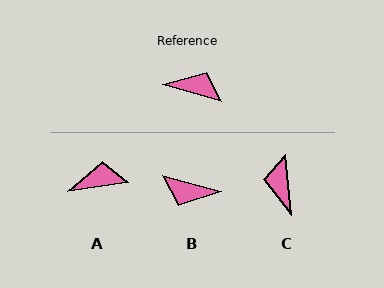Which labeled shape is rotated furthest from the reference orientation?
B, about 178 degrees away.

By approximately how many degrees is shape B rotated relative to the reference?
Approximately 178 degrees clockwise.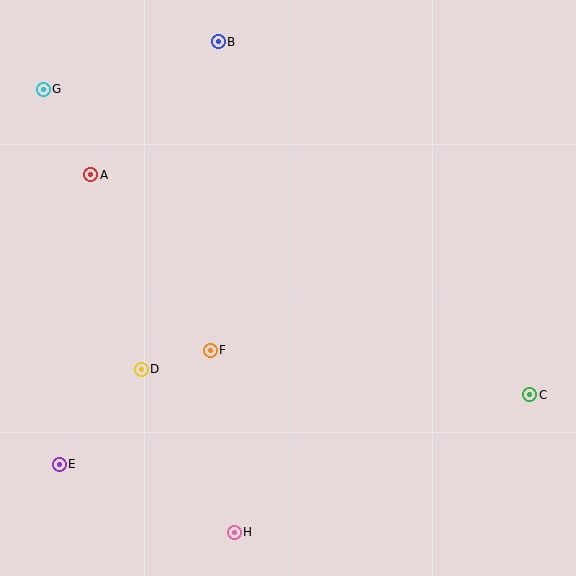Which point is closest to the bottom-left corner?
Point E is closest to the bottom-left corner.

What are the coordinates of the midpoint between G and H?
The midpoint between G and H is at (139, 311).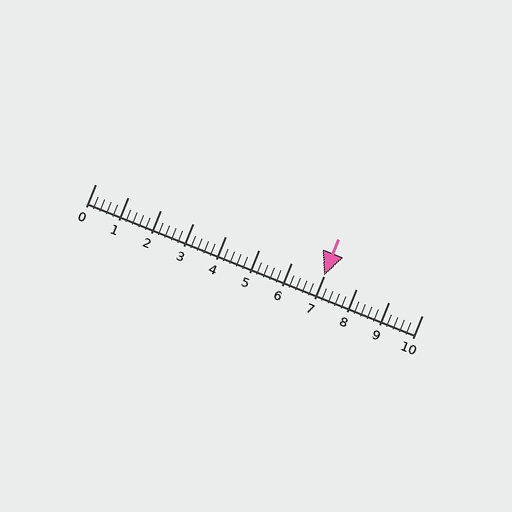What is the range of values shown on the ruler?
The ruler shows values from 0 to 10.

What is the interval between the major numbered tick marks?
The major tick marks are spaced 1 units apart.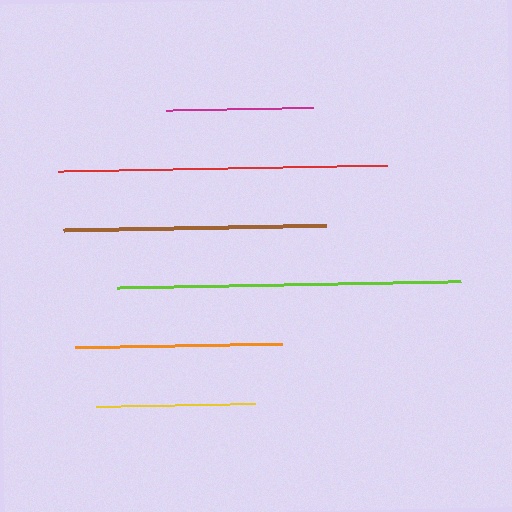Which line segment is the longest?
The lime line is the longest at approximately 345 pixels.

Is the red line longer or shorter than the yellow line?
The red line is longer than the yellow line.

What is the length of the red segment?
The red segment is approximately 329 pixels long.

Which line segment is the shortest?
The magenta line is the shortest at approximately 147 pixels.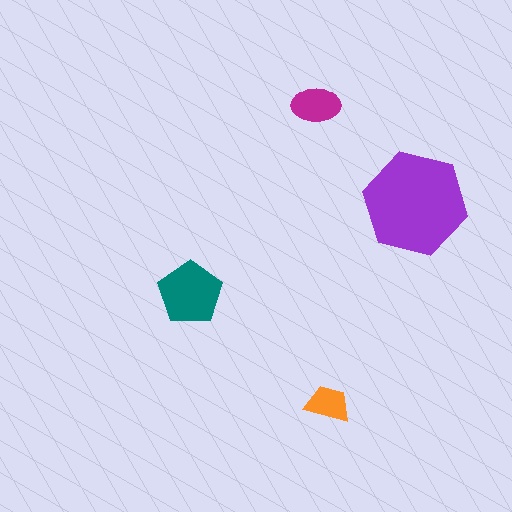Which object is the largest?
The purple hexagon.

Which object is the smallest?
The orange trapezoid.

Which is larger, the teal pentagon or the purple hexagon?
The purple hexagon.